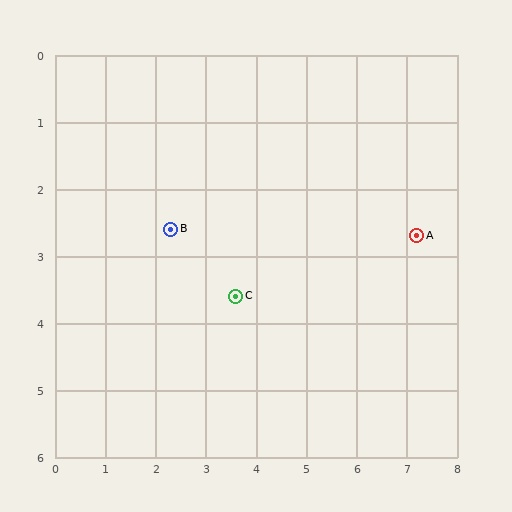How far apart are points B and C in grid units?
Points B and C are about 1.6 grid units apart.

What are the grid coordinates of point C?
Point C is at approximately (3.6, 3.6).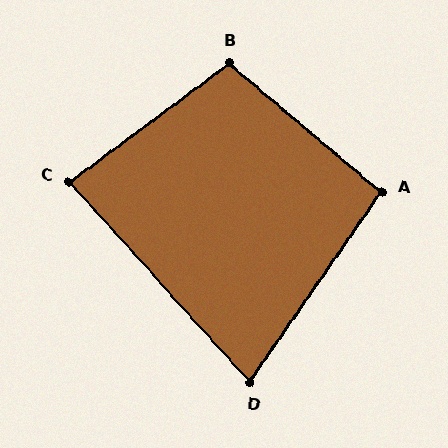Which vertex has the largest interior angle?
B, at approximately 103 degrees.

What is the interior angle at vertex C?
Approximately 84 degrees (acute).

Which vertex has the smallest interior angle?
D, at approximately 77 degrees.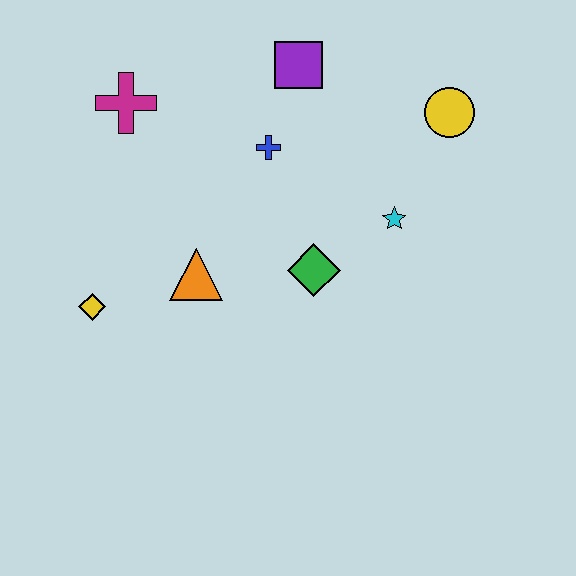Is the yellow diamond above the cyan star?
No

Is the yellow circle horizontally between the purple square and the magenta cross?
No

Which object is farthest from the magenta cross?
The yellow circle is farthest from the magenta cross.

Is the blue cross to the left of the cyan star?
Yes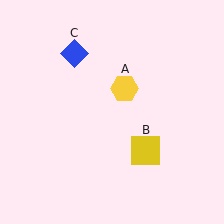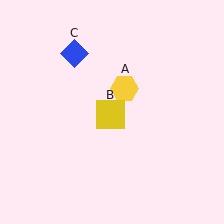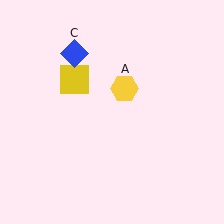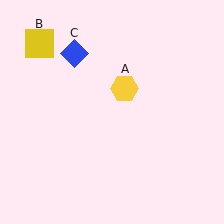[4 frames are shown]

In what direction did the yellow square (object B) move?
The yellow square (object B) moved up and to the left.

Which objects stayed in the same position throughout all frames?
Yellow hexagon (object A) and blue diamond (object C) remained stationary.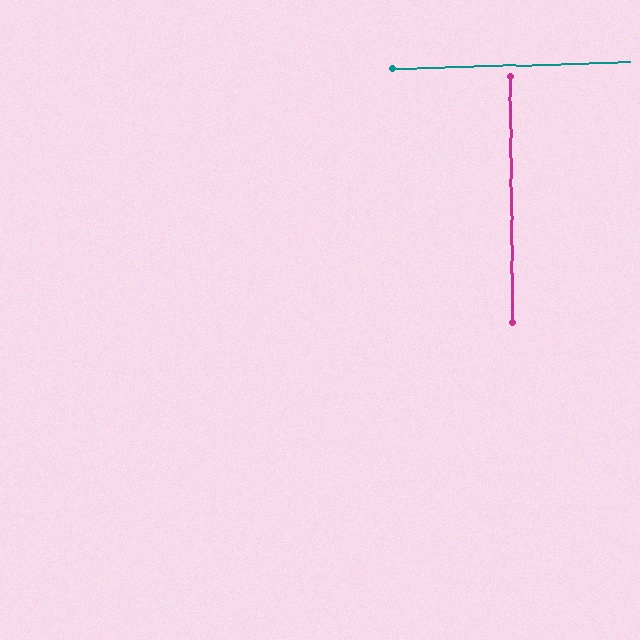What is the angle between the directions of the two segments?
Approximately 89 degrees.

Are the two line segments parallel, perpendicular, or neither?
Perpendicular — they meet at approximately 89°.